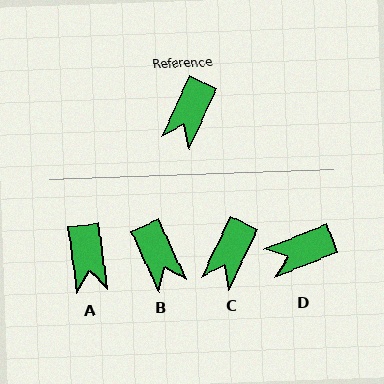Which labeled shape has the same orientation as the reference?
C.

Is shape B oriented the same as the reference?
No, it is off by about 50 degrees.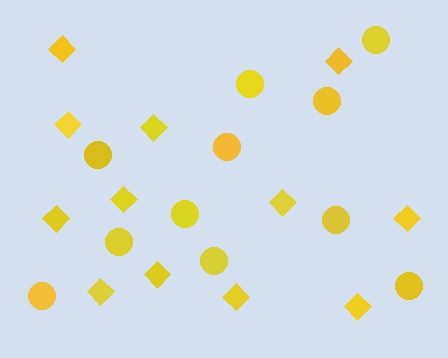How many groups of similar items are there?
There are 2 groups: one group of diamonds (12) and one group of circles (11).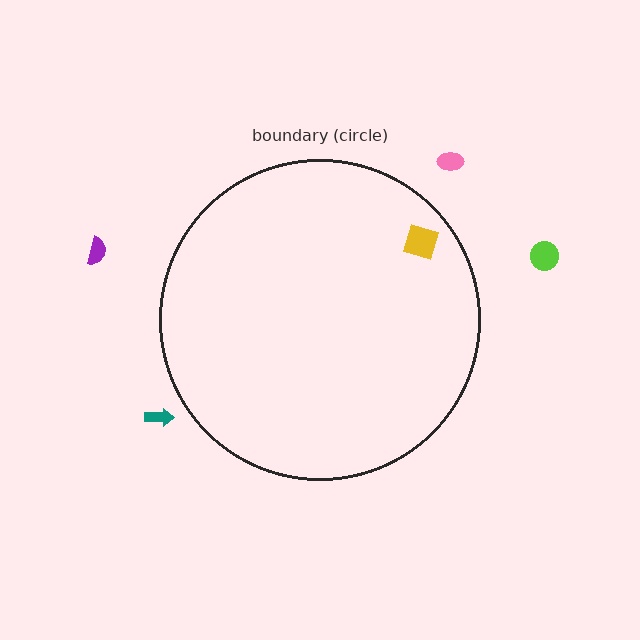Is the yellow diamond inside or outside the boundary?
Inside.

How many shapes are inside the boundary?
1 inside, 4 outside.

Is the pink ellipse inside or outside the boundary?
Outside.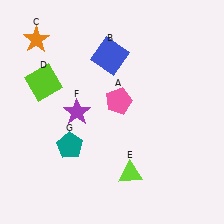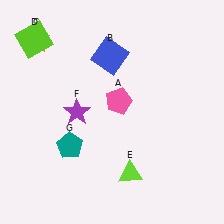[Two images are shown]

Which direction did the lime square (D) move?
The lime square (D) moved up.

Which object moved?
The lime square (D) moved up.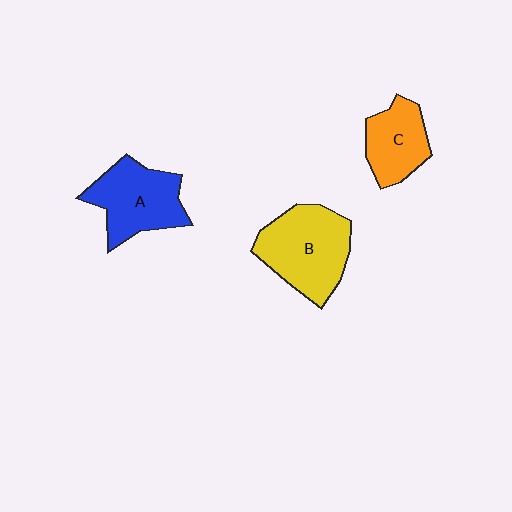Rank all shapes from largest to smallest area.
From largest to smallest: B (yellow), A (blue), C (orange).